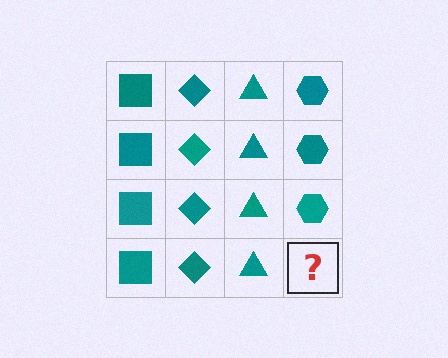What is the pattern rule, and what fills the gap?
The rule is that each column has a consistent shape. The gap should be filled with a teal hexagon.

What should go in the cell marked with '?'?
The missing cell should contain a teal hexagon.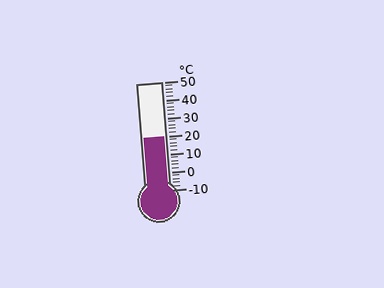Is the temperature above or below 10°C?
The temperature is above 10°C.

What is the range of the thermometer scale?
The thermometer scale ranges from -10°C to 50°C.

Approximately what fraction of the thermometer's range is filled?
The thermometer is filled to approximately 50% of its range.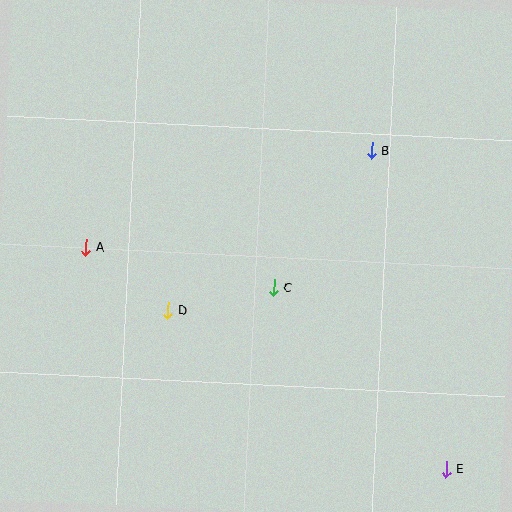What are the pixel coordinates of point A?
Point A is at (86, 247).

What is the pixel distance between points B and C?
The distance between B and C is 169 pixels.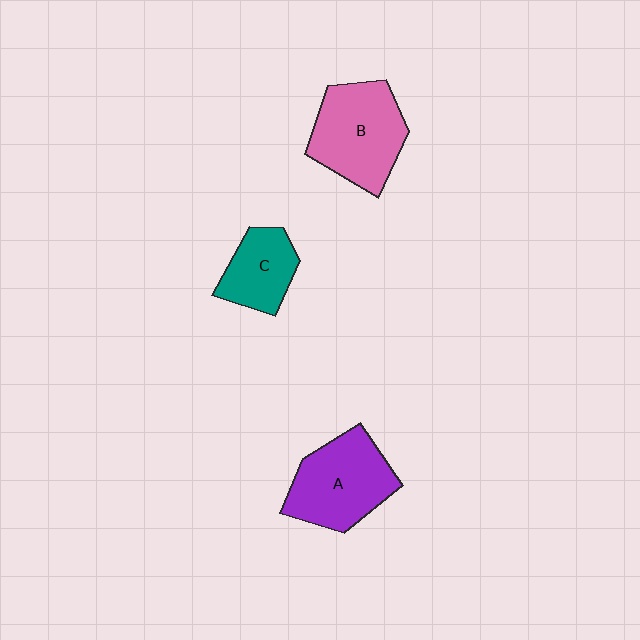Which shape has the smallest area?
Shape C (teal).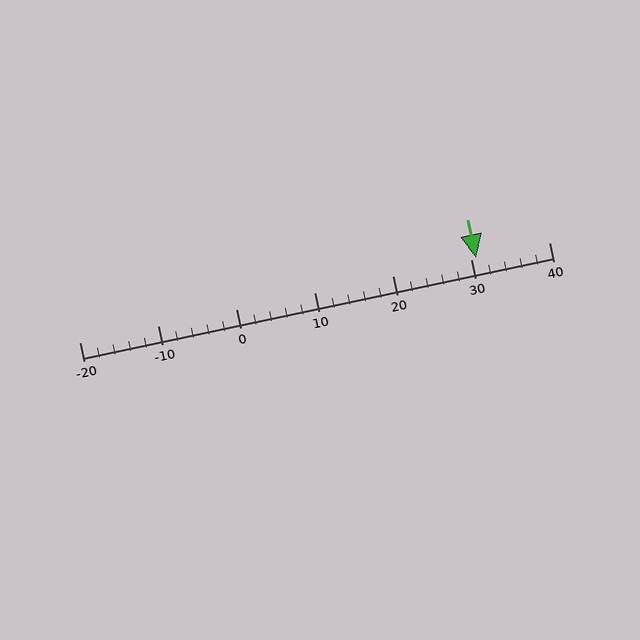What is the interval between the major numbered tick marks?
The major tick marks are spaced 10 units apart.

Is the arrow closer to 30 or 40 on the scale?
The arrow is closer to 30.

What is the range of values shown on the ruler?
The ruler shows values from -20 to 40.